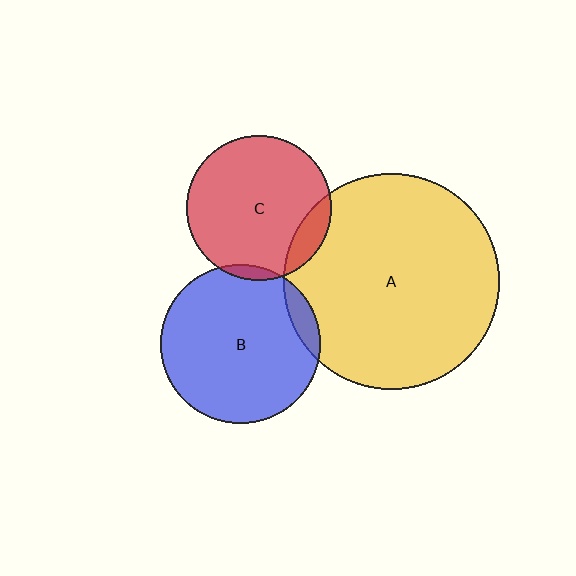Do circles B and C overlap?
Yes.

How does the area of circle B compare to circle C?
Approximately 1.2 times.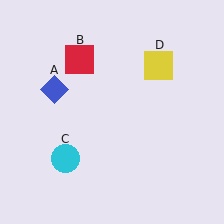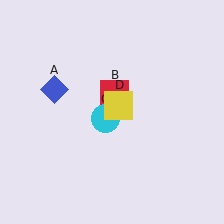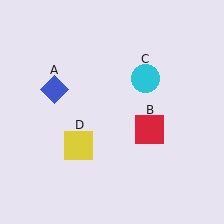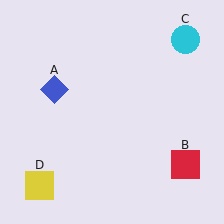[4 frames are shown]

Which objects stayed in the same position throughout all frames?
Blue diamond (object A) remained stationary.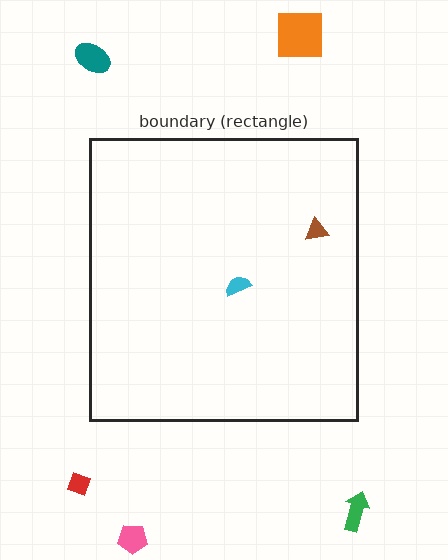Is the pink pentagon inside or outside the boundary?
Outside.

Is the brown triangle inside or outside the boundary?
Inside.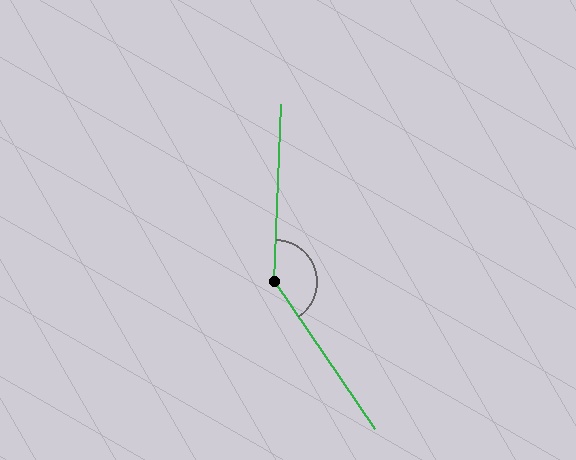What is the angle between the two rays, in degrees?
Approximately 144 degrees.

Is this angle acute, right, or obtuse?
It is obtuse.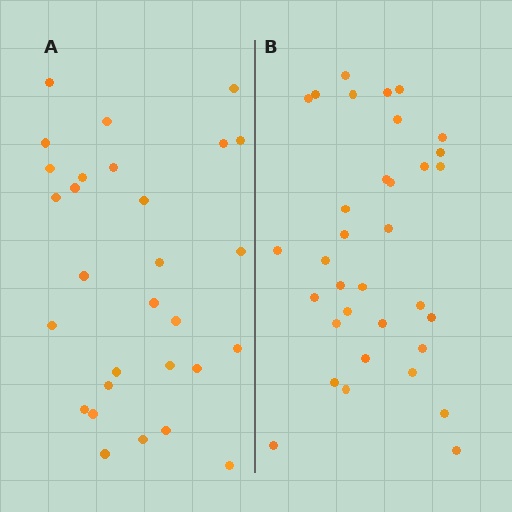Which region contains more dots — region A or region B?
Region B (the right region) has more dots.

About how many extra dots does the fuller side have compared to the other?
Region B has about 5 more dots than region A.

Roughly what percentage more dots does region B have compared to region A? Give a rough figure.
About 15% more.